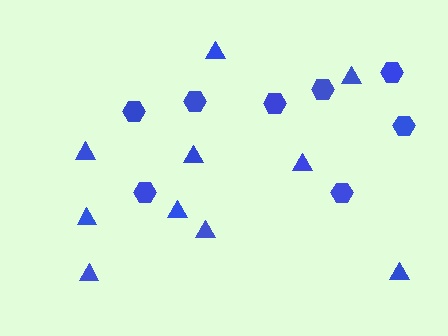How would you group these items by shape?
There are 2 groups: one group of triangles (10) and one group of hexagons (8).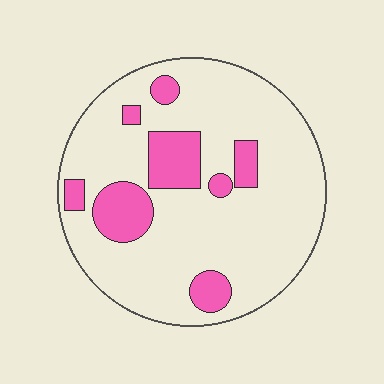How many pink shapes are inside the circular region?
8.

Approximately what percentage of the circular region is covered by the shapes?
Approximately 20%.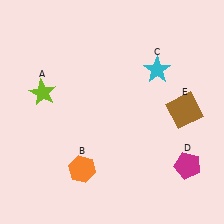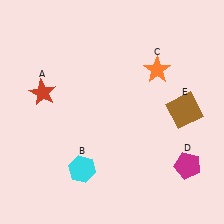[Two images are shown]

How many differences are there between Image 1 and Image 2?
There are 3 differences between the two images.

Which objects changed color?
A changed from lime to red. B changed from orange to cyan. C changed from cyan to orange.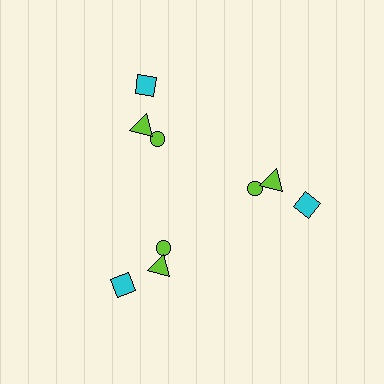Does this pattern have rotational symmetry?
Yes, this pattern has 3-fold rotational symmetry. It looks the same after rotating 120 degrees around the center.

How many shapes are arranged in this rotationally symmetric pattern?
There are 9 shapes, arranged in 3 groups of 3.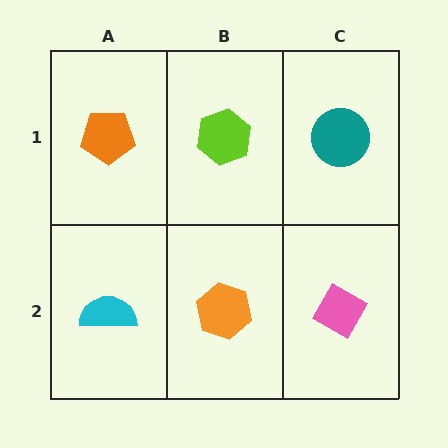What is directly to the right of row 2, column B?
A pink diamond.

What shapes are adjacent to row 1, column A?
A cyan semicircle (row 2, column A), a lime hexagon (row 1, column B).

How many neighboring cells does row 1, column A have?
2.